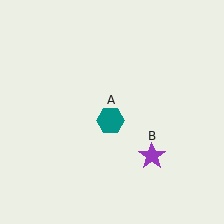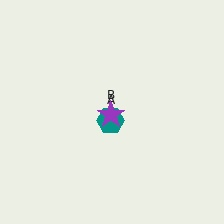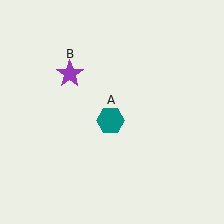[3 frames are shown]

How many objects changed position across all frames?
1 object changed position: purple star (object B).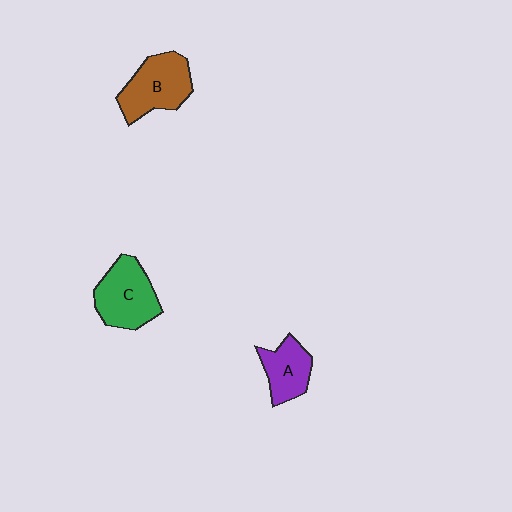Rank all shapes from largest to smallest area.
From largest to smallest: B (brown), C (green), A (purple).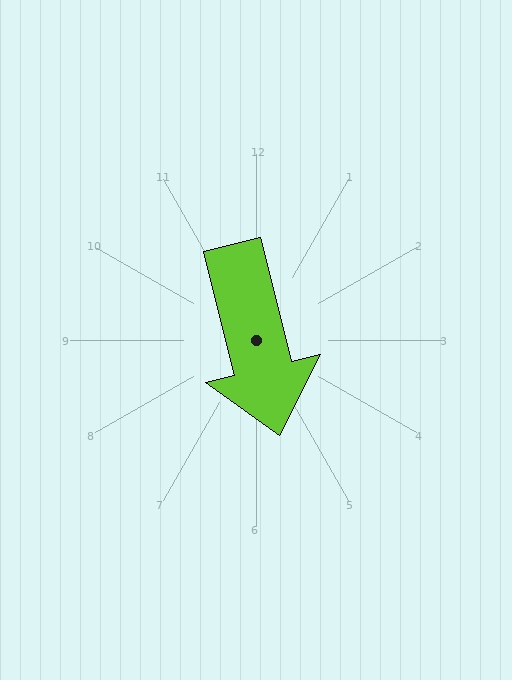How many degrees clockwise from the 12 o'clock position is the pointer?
Approximately 166 degrees.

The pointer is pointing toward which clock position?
Roughly 6 o'clock.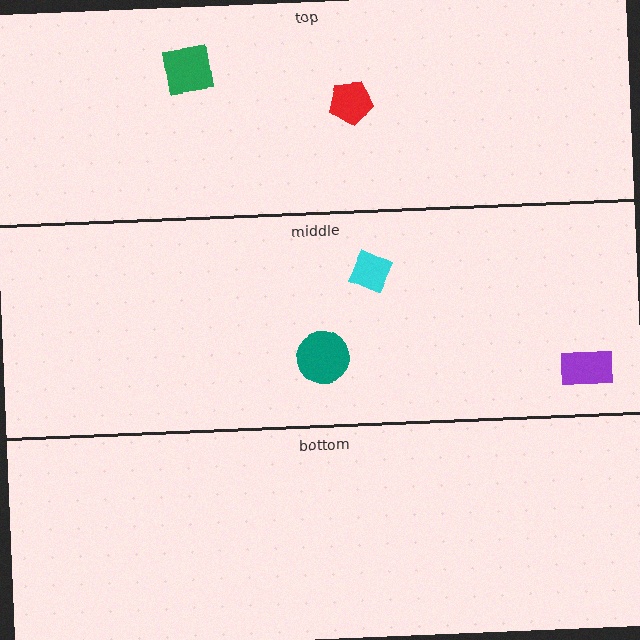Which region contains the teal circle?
The middle region.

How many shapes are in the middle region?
3.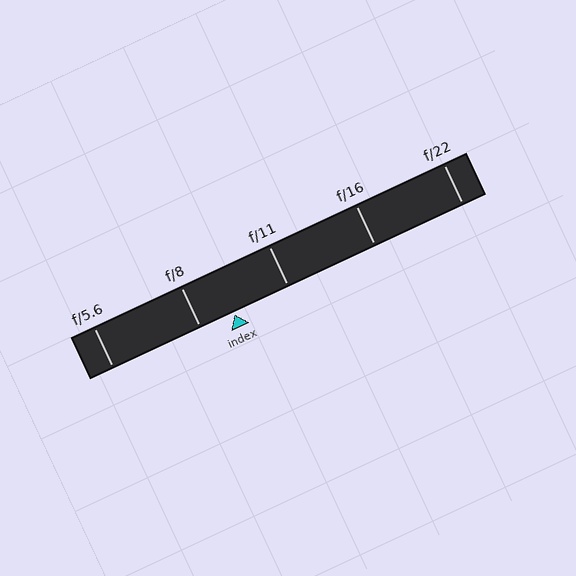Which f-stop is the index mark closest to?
The index mark is closest to f/8.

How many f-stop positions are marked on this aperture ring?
There are 5 f-stop positions marked.